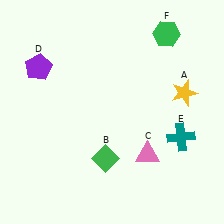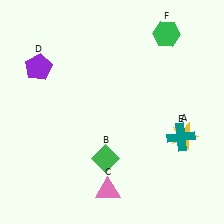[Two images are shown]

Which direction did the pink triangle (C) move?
The pink triangle (C) moved left.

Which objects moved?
The objects that moved are: the yellow star (A), the pink triangle (C).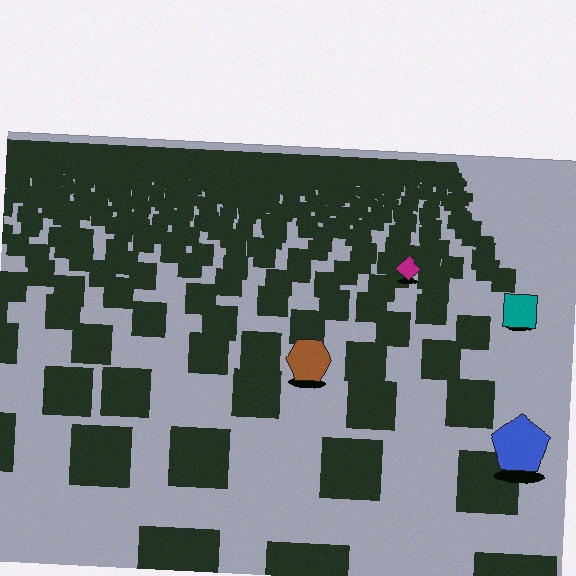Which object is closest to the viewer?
The blue pentagon is closest. The texture marks near it are larger and more spread out.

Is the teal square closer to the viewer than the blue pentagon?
No. The blue pentagon is closer — you can tell from the texture gradient: the ground texture is coarser near it.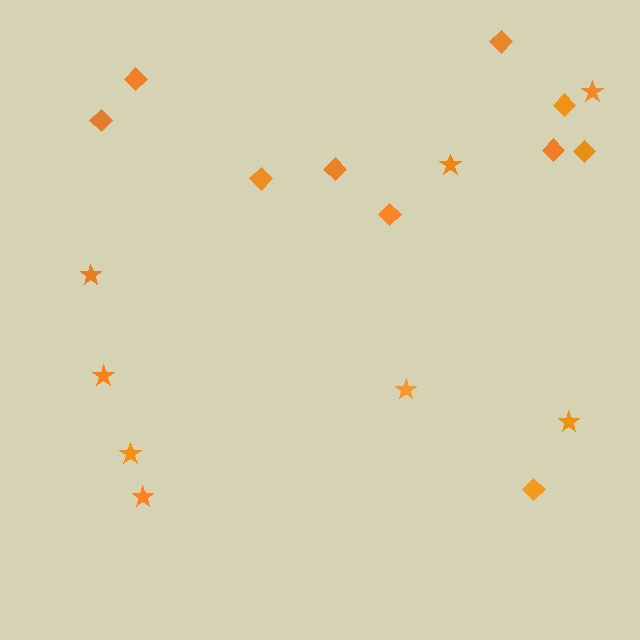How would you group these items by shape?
There are 2 groups: one group of diamonds (10) and one group of stars (8).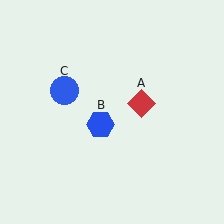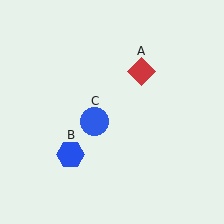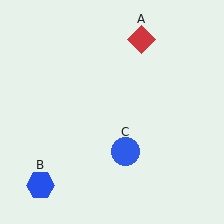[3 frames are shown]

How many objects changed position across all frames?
3 objects changed position: red diamond (object A), blue hexagon (object B), blue circle (object C).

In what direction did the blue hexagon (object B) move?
The blue hexagon (object B) moved down and to the left.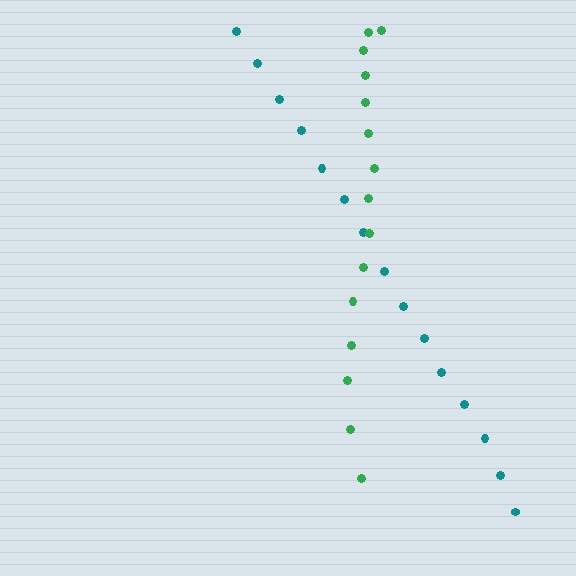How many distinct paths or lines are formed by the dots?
There are 2 distinct paths.